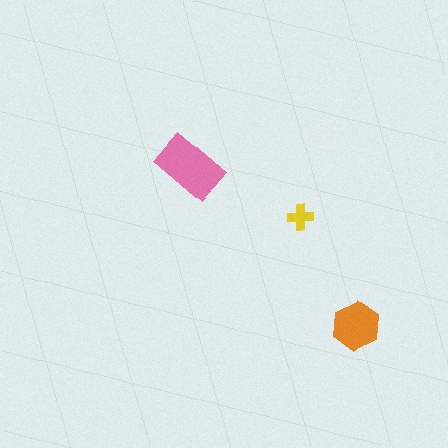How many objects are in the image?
There are 3 objects in the image.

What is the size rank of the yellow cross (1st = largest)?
3rd.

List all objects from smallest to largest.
The yellow cross, the orange hexagon, the pink rectangle.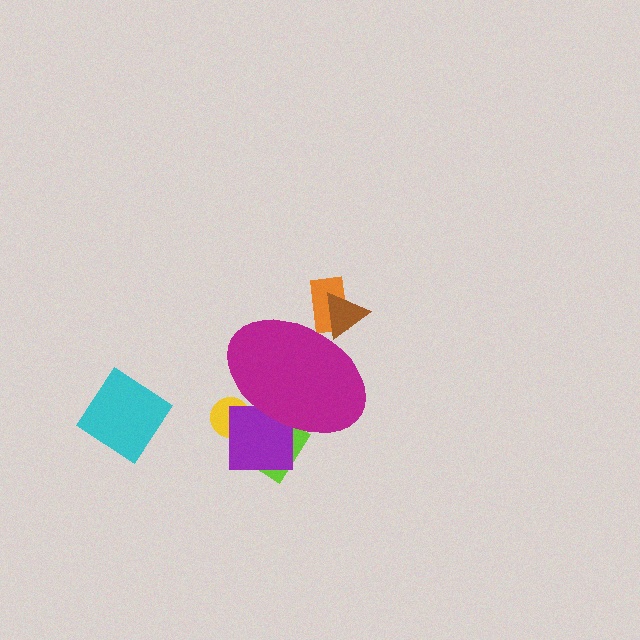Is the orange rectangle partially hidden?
Yes, the orange rectangle is partially hidden behind the magenta ellipse.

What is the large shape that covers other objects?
A magenta ellipse.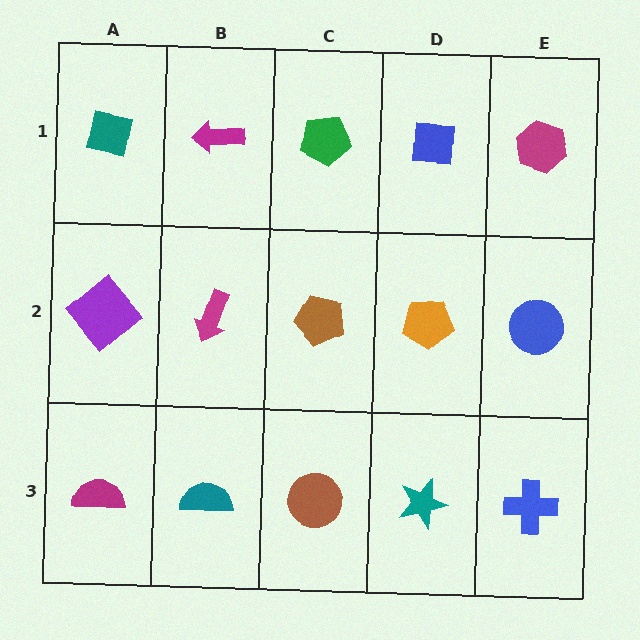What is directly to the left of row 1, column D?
A green pentagon.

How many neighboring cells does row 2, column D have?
4.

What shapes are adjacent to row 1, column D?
An orange pentagon (row 2, column D), a green pentagon (row 1, column C), a magenta hexagon (row 1, column E).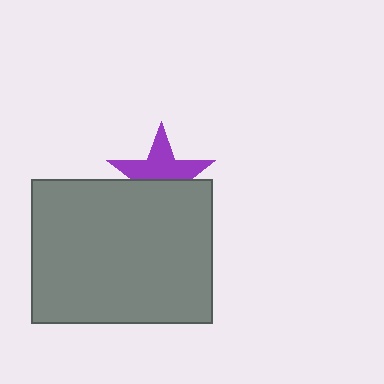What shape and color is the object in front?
The object in front is a gray rectangle.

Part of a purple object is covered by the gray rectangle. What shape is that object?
It is a star.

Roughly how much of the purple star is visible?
About half of it is visible (roughly 56%).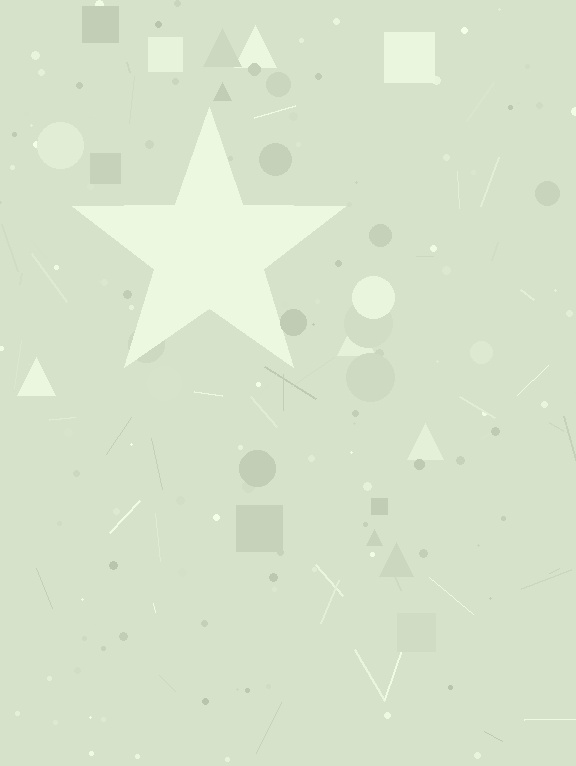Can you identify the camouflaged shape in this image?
The camouflaged shape is a star.